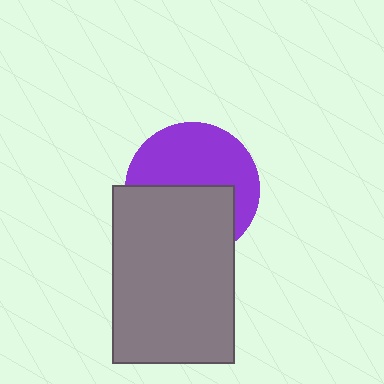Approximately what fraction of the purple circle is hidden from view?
Roughly 47% of the purple circle is hidden behind the gray rectangle.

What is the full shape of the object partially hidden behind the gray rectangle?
The partially hidden object is a purple circle.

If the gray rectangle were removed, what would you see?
You would see the complete purple circle.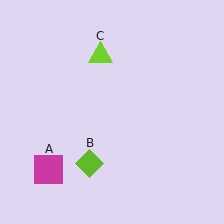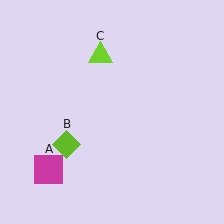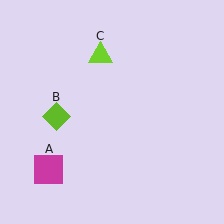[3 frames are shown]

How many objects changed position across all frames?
1 object changed position: lime diamond (object B).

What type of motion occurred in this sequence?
The lime diamond (object B) rotated clockwise around the center of the scene.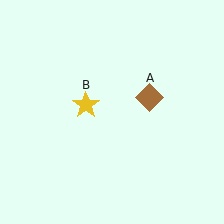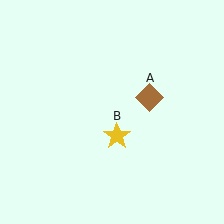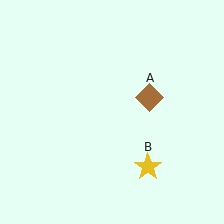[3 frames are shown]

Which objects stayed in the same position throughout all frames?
Brown diamond (object A) remained stationary.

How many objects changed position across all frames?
1 object changed position: yellow star (object B).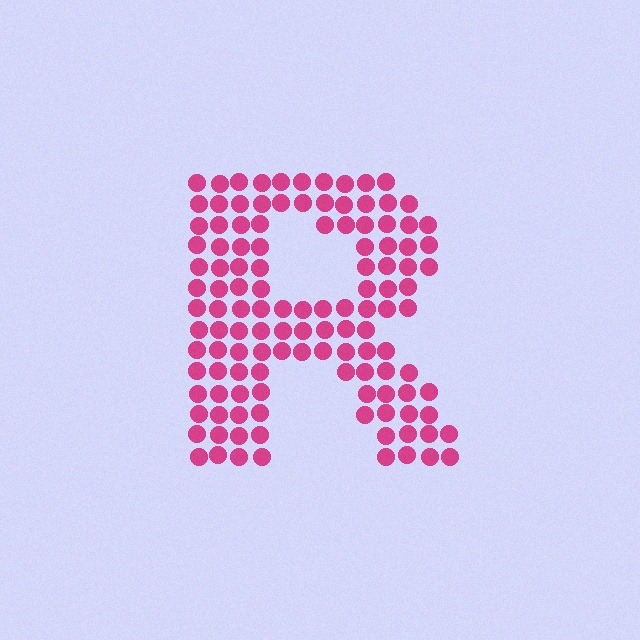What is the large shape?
The large shape is the letter R.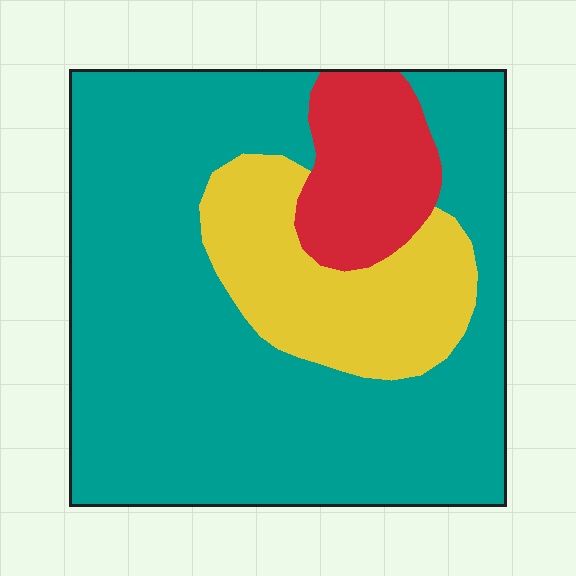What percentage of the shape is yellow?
Yellow covers 19% of the shape.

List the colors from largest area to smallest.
From largest to smallest: teal, yellow, red.